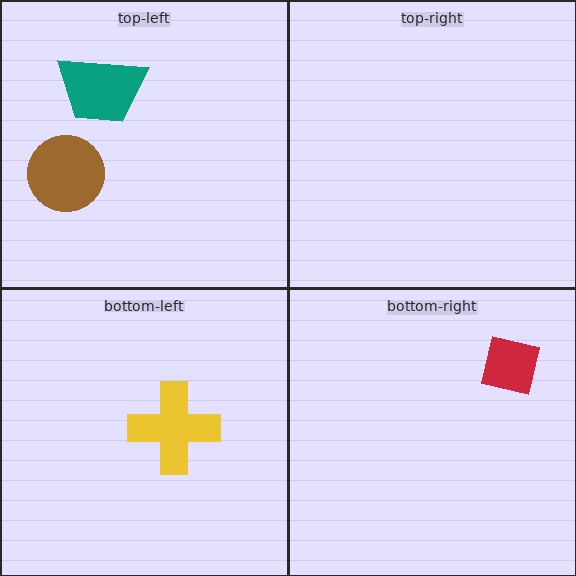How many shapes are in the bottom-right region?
1.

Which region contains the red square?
The bottom-right region.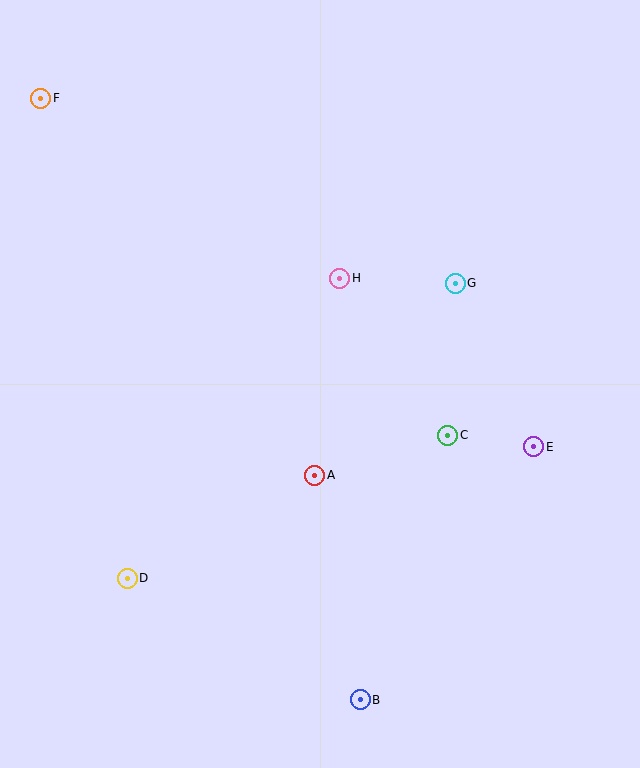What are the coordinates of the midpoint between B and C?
The midpoint between B and C is at (404, 568).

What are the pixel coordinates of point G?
Point G is at (455, 283).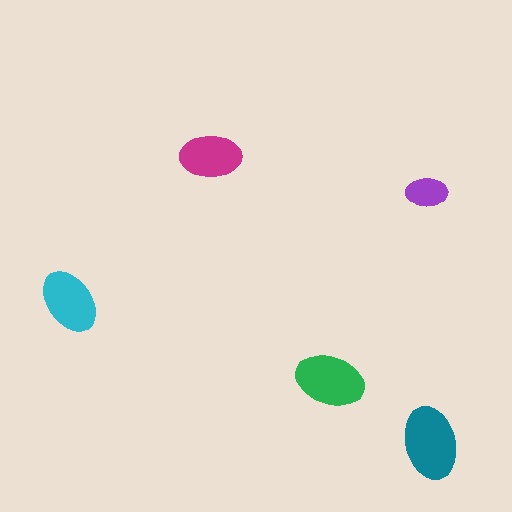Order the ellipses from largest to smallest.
the teal one, the green one, the cyan one, the magenta one, the purple one.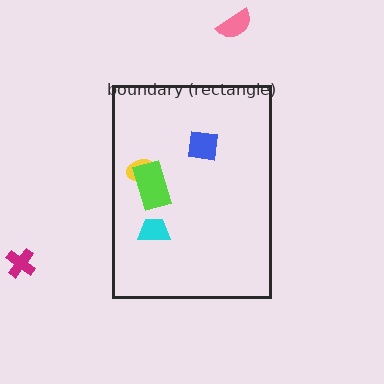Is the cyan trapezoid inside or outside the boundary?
Inside.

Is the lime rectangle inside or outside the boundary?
Inside.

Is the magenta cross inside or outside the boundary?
Outside.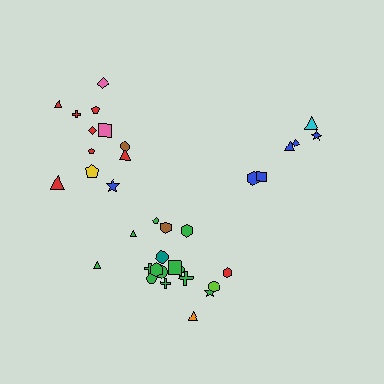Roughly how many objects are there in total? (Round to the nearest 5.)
Roughly 35 objects in total.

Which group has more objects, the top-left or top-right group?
The top-left group.